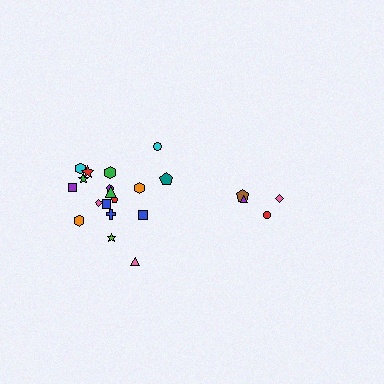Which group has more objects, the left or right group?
The left group.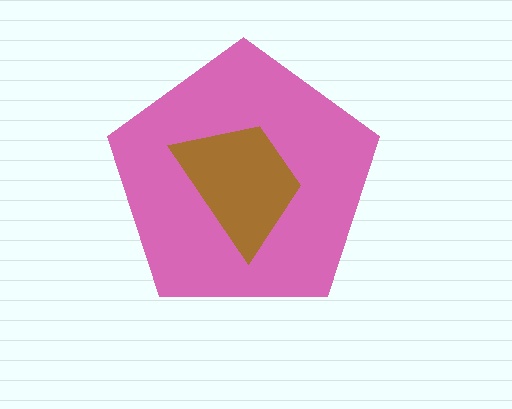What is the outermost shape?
The pink pentagon.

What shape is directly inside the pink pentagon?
The brown trapezoid.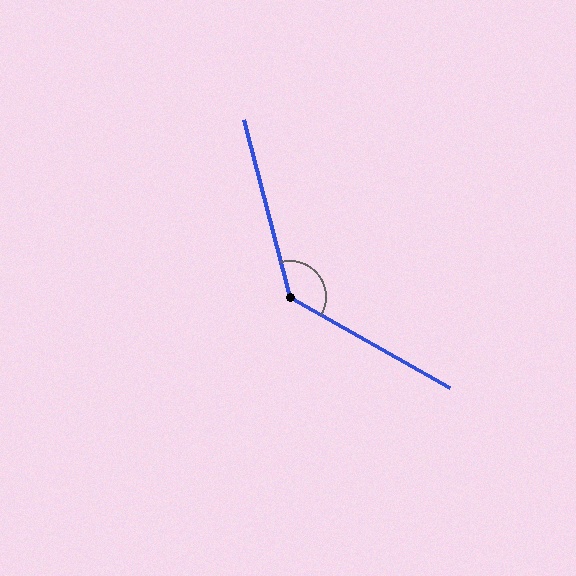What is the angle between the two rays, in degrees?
Approximately 134 degrees.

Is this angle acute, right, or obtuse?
It is obtuse.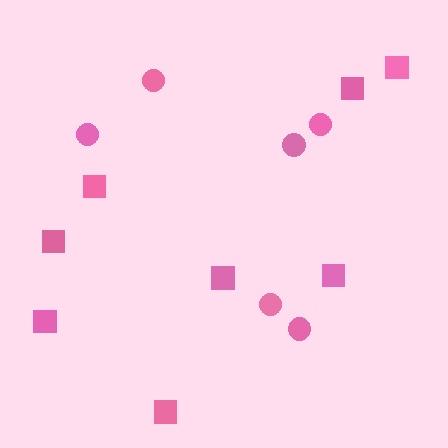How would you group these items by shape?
There are 2 groups: one group of circles (6) and one group of squares (8).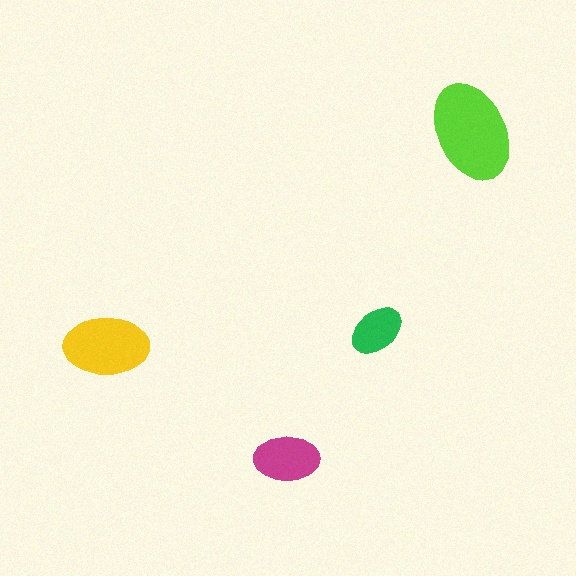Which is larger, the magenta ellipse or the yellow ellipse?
The yellow one.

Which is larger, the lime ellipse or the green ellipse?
The lime one.